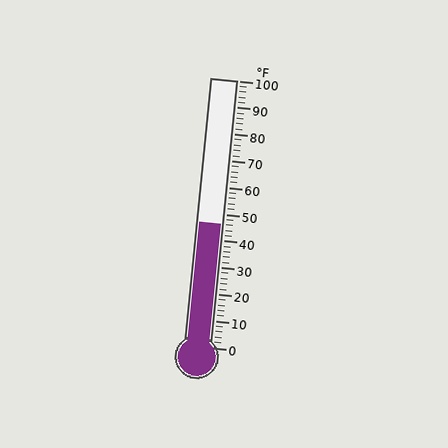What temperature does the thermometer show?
The thermometer shows approximately 46°F.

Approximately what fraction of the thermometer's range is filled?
The thermometer is filled to approximately 45% of its range.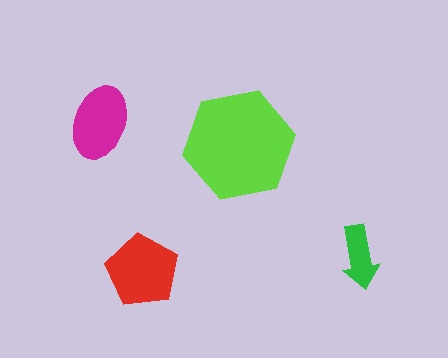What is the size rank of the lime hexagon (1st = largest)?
1st.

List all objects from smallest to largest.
The green arrow, the magenta ellipse, the red pentagon, the lime hexagon.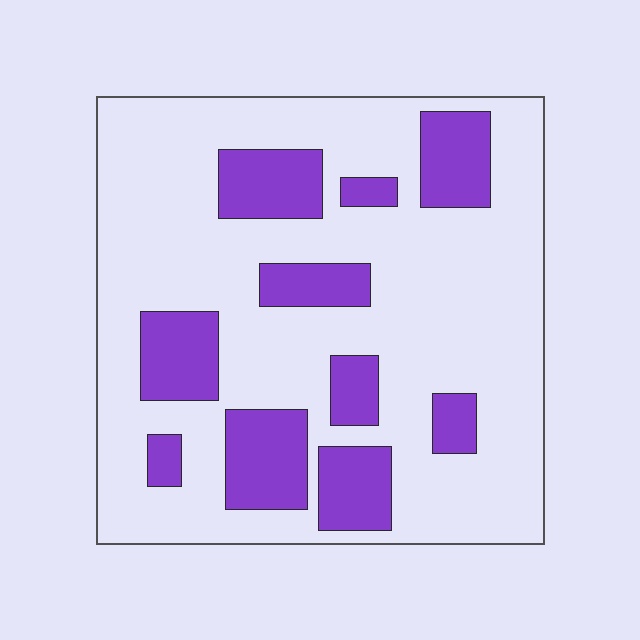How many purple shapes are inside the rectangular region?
10.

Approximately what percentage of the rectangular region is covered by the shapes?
Approximately 25%.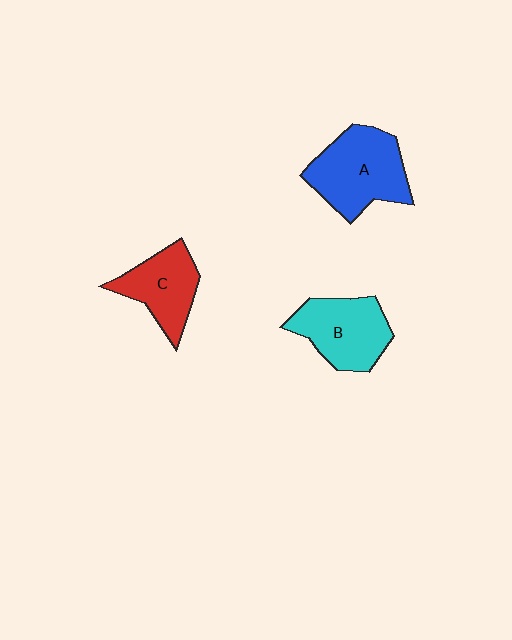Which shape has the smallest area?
Shape C (red).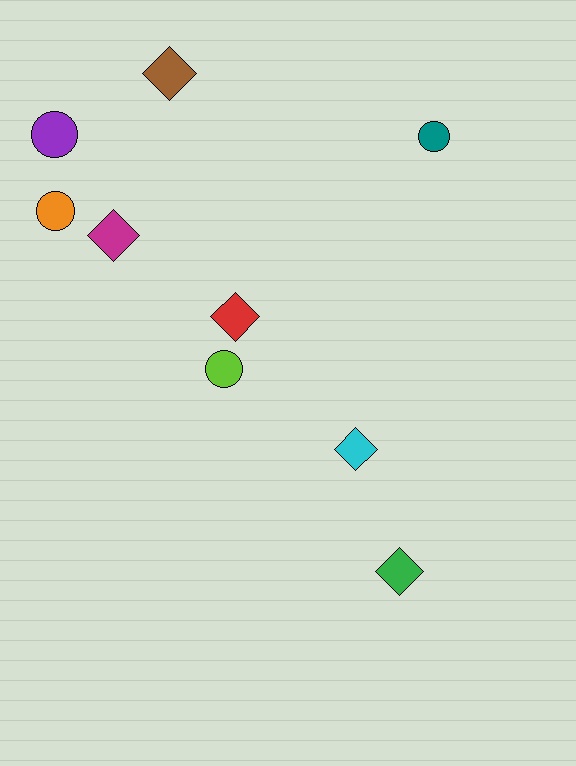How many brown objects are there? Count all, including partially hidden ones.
There is 1 brown object.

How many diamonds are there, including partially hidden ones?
There are 5 diamonds.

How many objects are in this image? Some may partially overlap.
There are 9 objects.